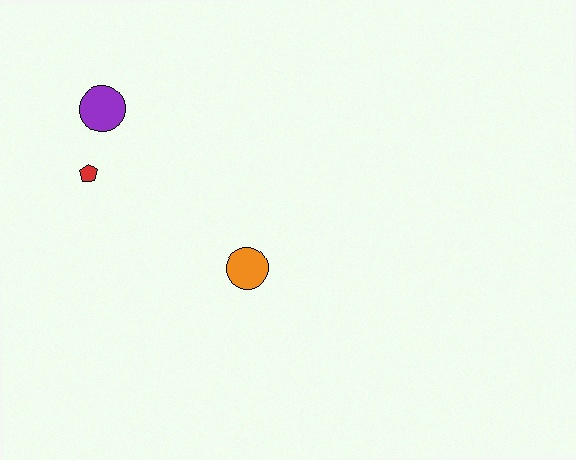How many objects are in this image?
There are 3 objects.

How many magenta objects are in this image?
There are no magenta objects.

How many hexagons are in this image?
There are no hexagons.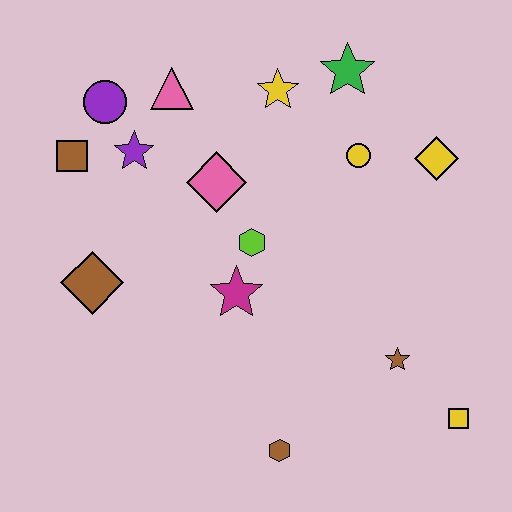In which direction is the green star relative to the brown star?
The green star is above the brown star.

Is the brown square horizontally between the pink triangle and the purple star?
No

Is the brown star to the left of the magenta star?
No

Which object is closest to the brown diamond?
The brown square is closest to the brown diamond.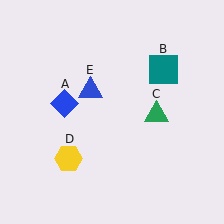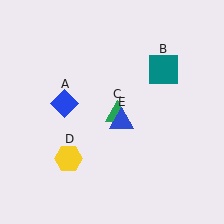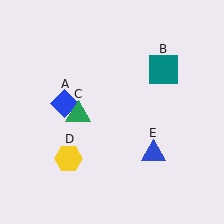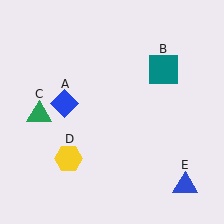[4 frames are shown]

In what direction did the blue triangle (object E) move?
The blue triangle (object E) moved down and to the right.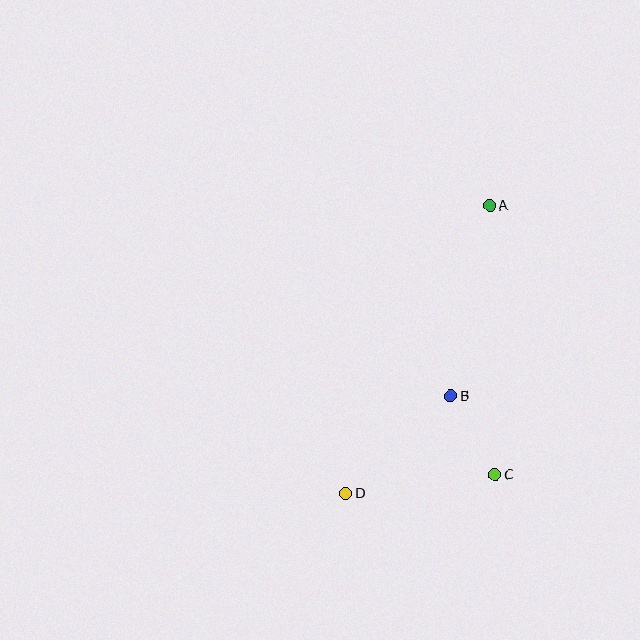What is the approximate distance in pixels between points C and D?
The distance between C and D is approximately 150 pixels.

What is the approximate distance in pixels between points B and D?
The distance between B and D is approximately 143 pixels.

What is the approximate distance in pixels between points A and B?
The distance between A and B is approximately 194 pixels.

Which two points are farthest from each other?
Points A and D are farthest from each other.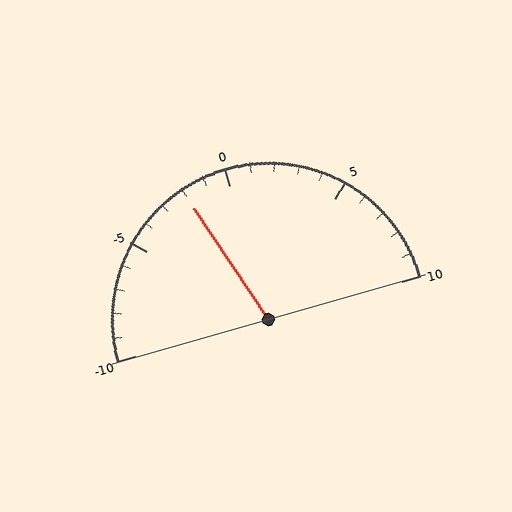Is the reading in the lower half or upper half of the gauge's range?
The reading is in the lower half of the range (-10 to 10).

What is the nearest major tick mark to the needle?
The nearest major tick mark is 0.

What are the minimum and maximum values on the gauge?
The gauge ranges from -10 to 10.